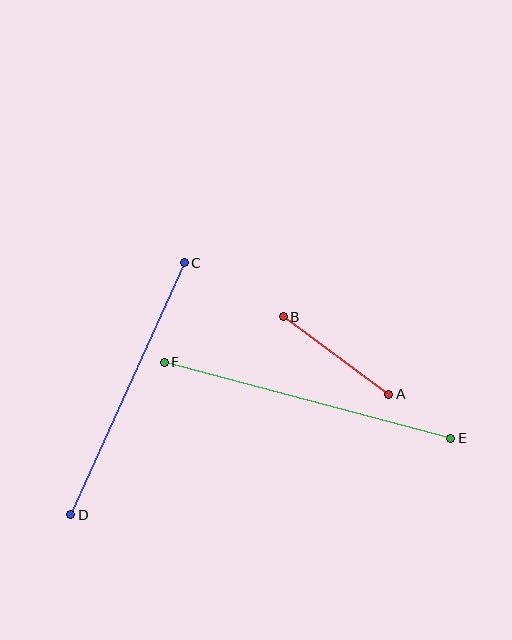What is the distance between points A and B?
The distance is approximately 131 pixels.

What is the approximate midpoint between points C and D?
The midpoint is at approximately (128, 389) pixels.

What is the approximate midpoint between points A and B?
The midpoint is at approximately (336, 355) pixels.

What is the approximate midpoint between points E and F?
The midpoint is at approximately (308, 400) pixels.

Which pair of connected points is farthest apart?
Points E and F are farthest apart.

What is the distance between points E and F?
The distance is approximately 296 pixels.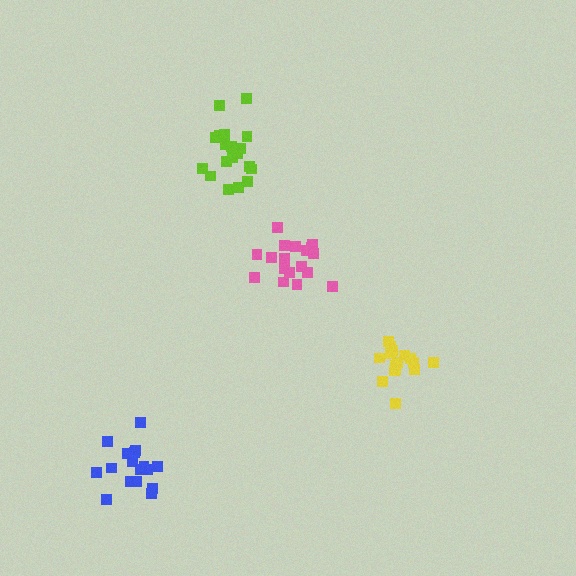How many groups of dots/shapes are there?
There are 4 groups.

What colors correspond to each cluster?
The clusters are colored: yellow, pink, blue, lime.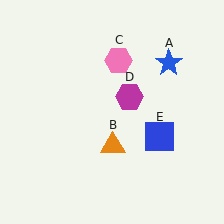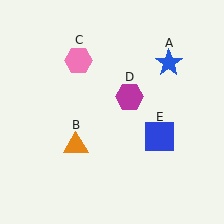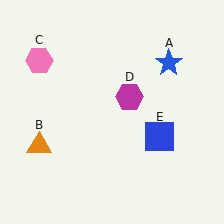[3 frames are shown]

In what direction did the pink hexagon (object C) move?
The pink hexagon (object C) moved left.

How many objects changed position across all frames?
2 objects changed position: orange triangle (object B), pink hexagon (object C).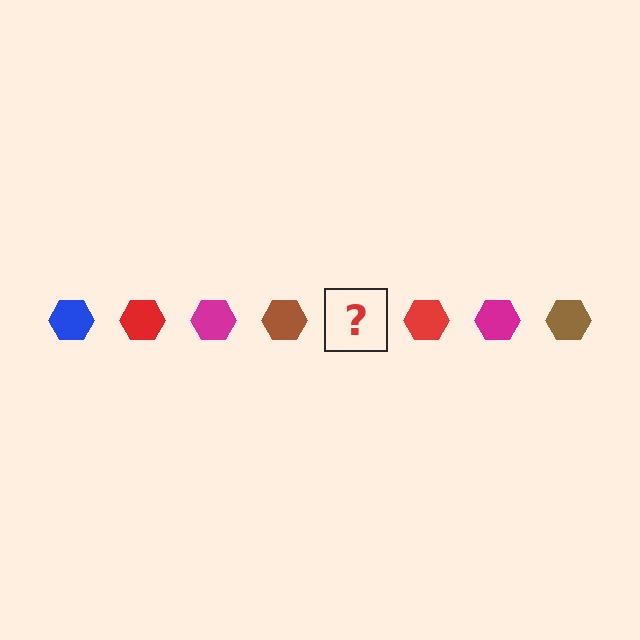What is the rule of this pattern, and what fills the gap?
The rule is that the pattern cycles through blue, red, magenta, brown hexagons. The gap should be filled with a blue hexagon.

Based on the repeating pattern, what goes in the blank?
The blank should be a blue hexagon.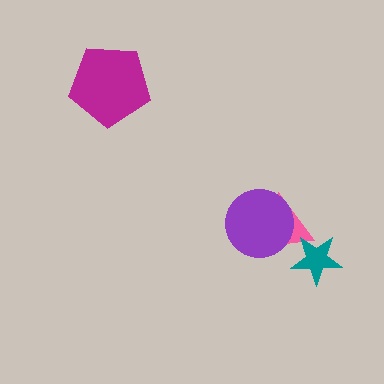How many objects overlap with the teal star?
1 object overlaps with the teal star.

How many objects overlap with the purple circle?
1 object overlaps with the purple circle.